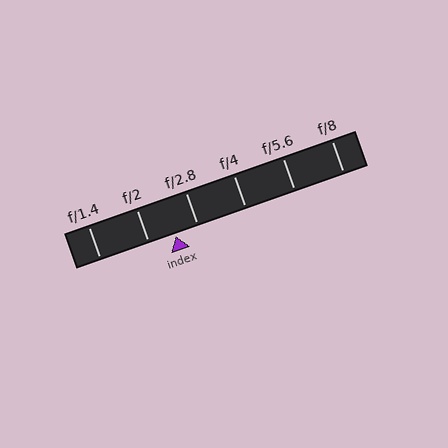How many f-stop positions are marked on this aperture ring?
There are 6 f-stop positions marked.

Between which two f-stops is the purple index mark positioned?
The index mark is between f/2 and f/2.8.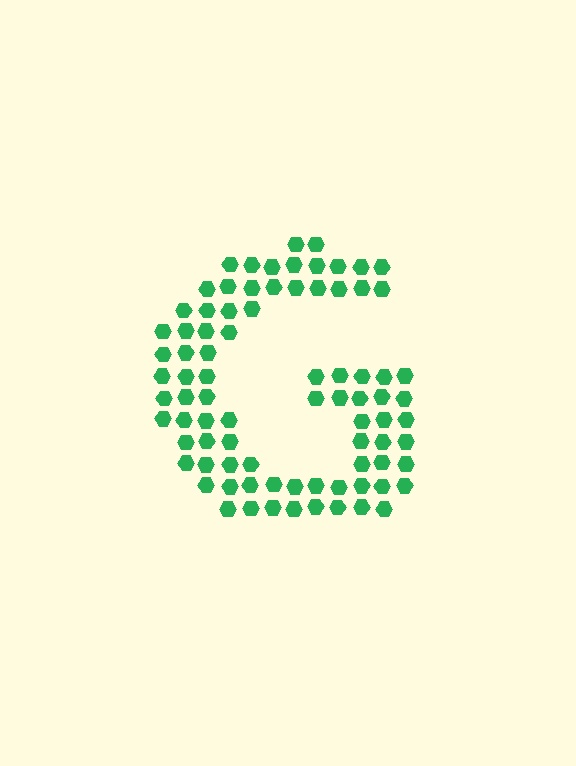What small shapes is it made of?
It is made of small hexagons.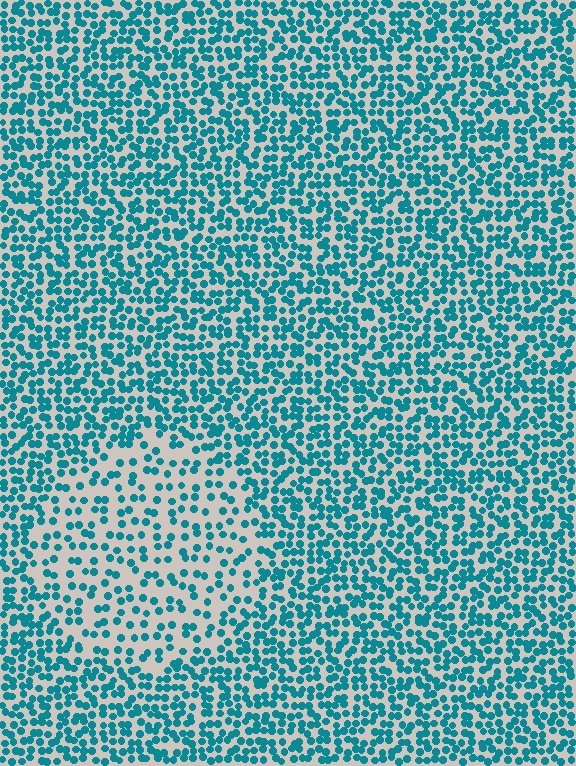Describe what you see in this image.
The image contains small teal elements arranged at two different densities. A circle-shaped region is visible where the elements are less densely packed than the surrounding area.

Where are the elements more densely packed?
The elements are more densely packed outside the circle boundary.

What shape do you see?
I see a circle.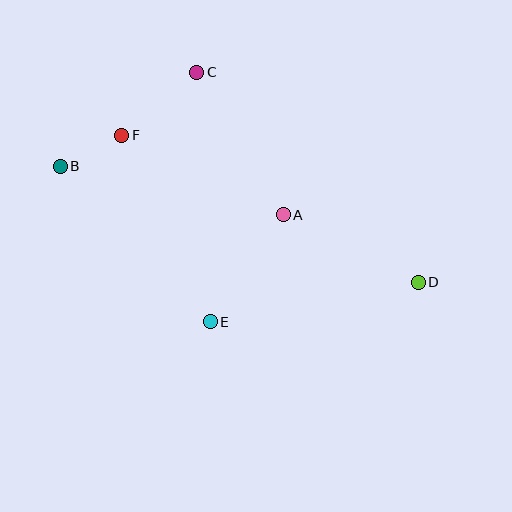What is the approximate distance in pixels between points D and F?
The distance between D and F is approximately 331 pixels.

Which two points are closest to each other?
Points B and F are closest to each other.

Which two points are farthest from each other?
Points B and D are farthest from each other.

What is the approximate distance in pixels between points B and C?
The distance between B and C is approximately 165 pixels.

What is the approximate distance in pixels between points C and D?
The distance between C and D is approximately 305 pixels.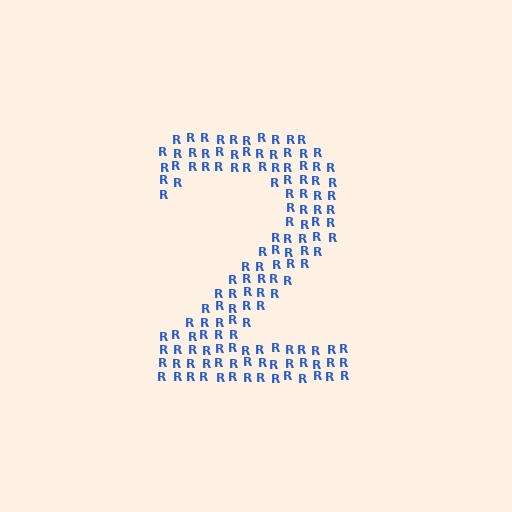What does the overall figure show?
The overall figure shows the digit 2.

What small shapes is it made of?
It is made of small letter R's.